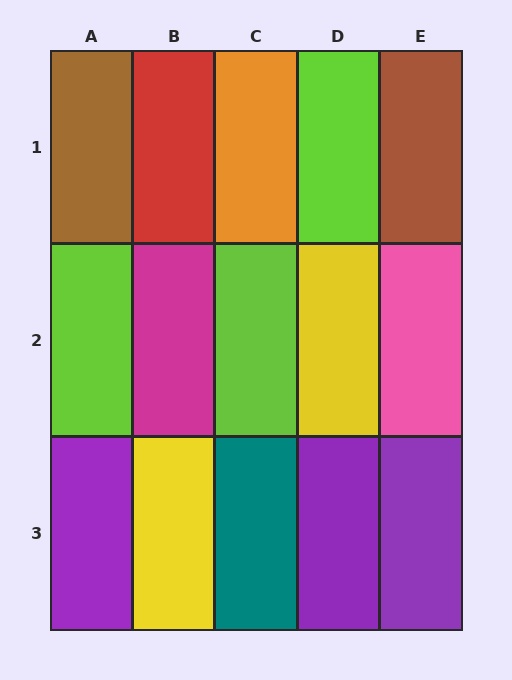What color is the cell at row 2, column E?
Pink.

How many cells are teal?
1 cell is teal.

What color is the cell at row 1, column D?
Lime.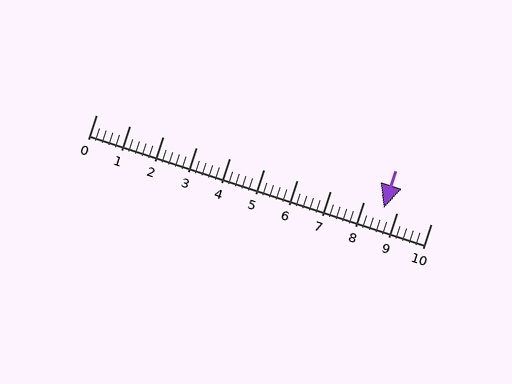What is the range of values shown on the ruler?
The ruler shows values from 0 to 10.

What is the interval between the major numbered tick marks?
The major tick marks are spaced 1 units apart.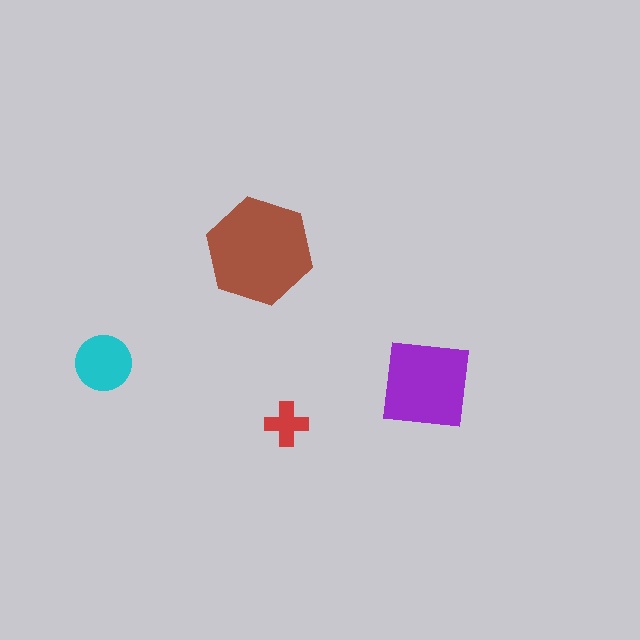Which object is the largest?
The brown hexagon.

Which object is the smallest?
The red cross.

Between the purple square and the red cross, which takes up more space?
The purple square.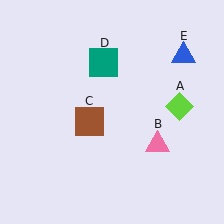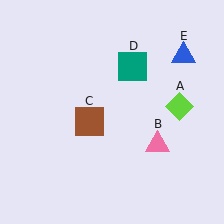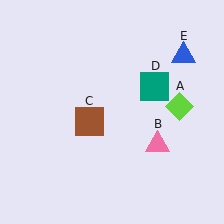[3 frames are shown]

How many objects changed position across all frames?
1 object changed position: teal square (object D).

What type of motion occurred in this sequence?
The teal square (object D) rotated clockwise around the center of the scene.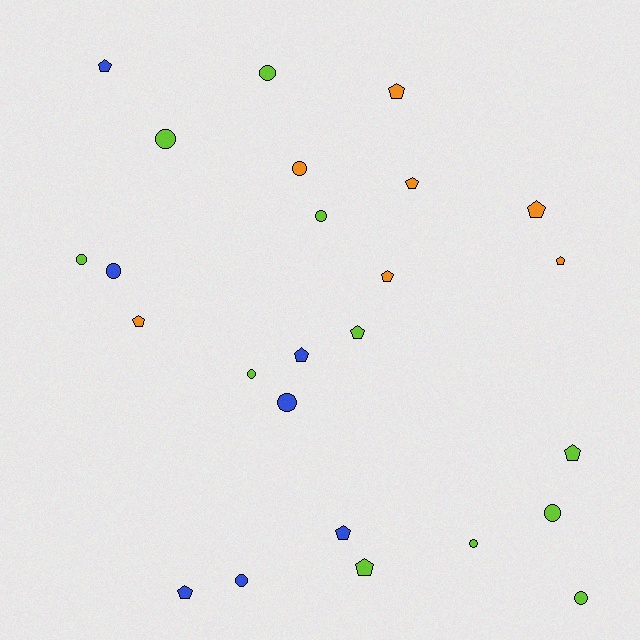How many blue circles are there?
There are 3 blue circles.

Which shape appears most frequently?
Pentagon, with 13 objects.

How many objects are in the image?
There are 25 objects.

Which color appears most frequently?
Lime, with 11 objects.